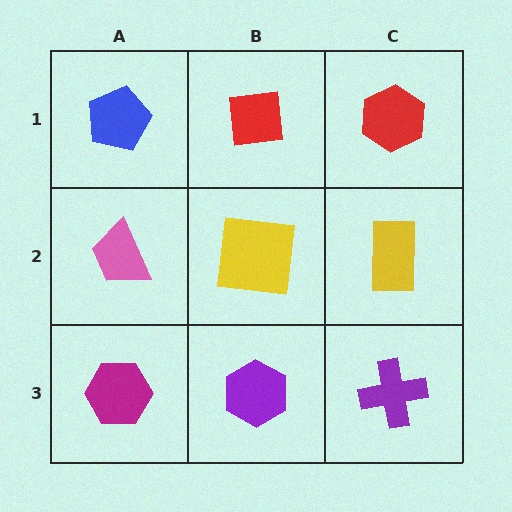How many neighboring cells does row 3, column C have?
2.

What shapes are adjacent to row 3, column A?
A pink trapezoid (row 2, column A), a purple hexagon (row 3, column B).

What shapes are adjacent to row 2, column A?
A blue pentagon (row 1, column A), a magenta hexagon (row 3, column A), a yellow square (row 2, column B).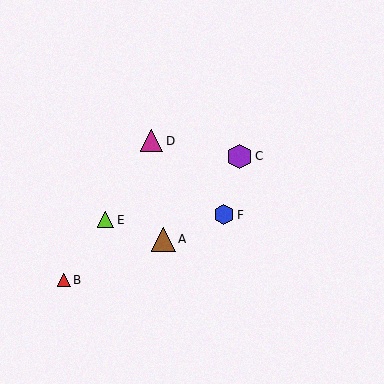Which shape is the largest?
The purple hexagon (labeled C) is the largest.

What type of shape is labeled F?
Shape F is a blue hexagon.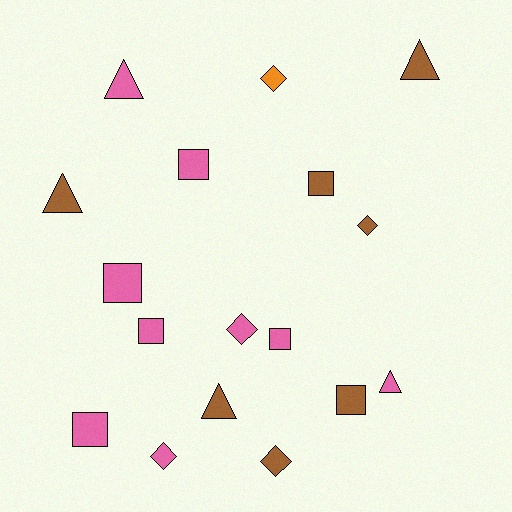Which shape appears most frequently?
Square, with 7 objects.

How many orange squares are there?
There are no orange squares.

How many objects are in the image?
There are 17 objects.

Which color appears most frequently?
Pink, with 9 objects.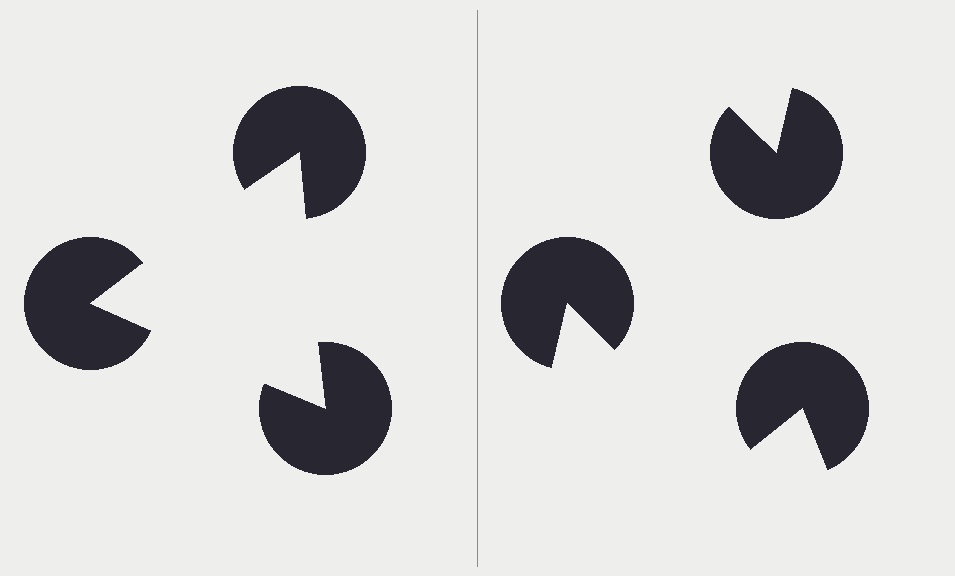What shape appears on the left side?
An illusory triangle.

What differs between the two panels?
The pac-man discs are positioned identically on both sides; only the wedge orientations differ. On the left they align to a triangle; on the right they are misaligned.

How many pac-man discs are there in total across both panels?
6 — 3 on each side.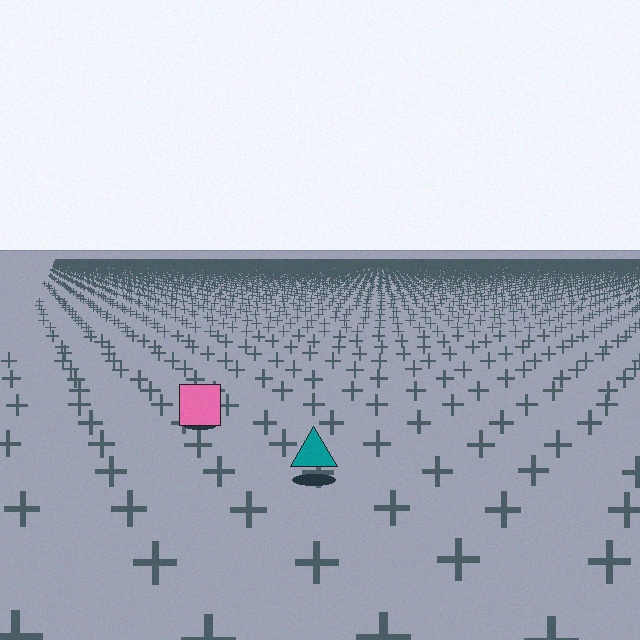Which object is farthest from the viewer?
The pink square is farthest from the viewer. It appears smaller and the ground texture around it is denser.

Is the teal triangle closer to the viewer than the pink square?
Yes. The teal triangle is closer — you can tell from the texture gradient: the ground texture is coarser near it.